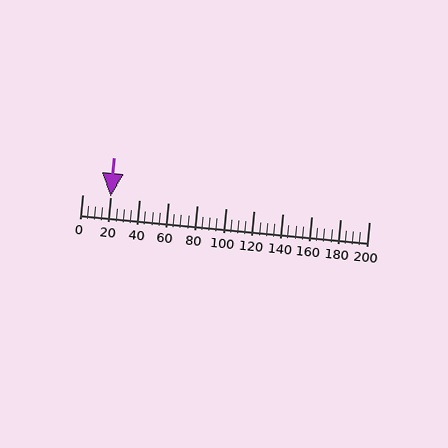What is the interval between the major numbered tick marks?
The major tick marks are spaced 20 units apart.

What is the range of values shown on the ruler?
The ruler shows values from 0 to 200.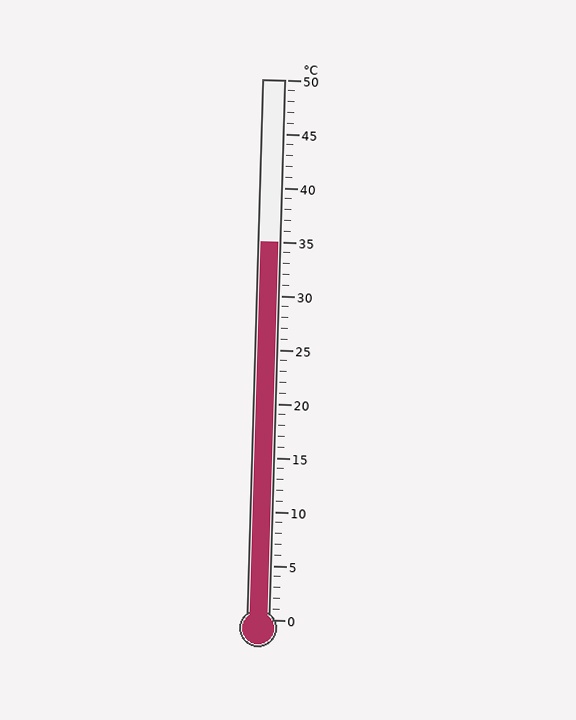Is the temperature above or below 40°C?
The temperature is below 40°C.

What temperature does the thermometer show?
The thermometer shows approximately 35°C.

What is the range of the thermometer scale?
The thermometer scale ranges from 0°C to 50°C.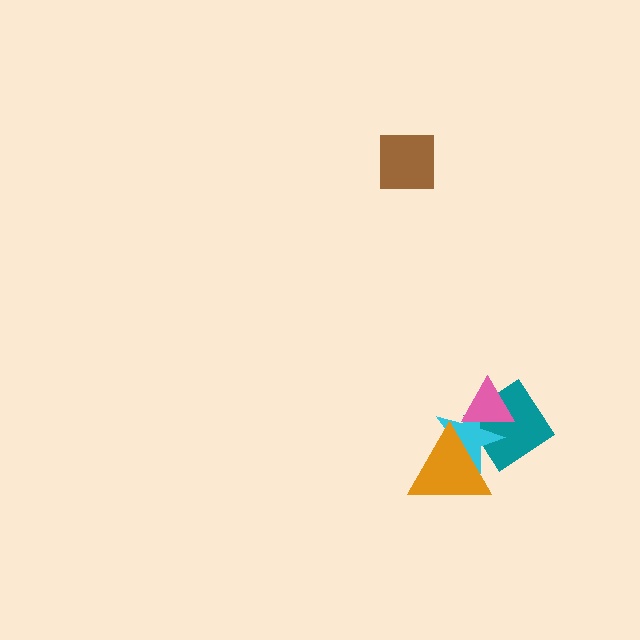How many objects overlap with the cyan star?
3 objects overlap with the cyan star.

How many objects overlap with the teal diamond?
2 objects overlap with the teal diamond.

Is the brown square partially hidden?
No, no other shape covers it.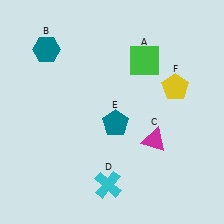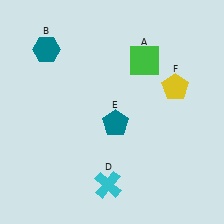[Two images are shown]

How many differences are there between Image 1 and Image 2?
There is 1 difference between the two images.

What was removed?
The magenta triangle (C) was removed in Image 2.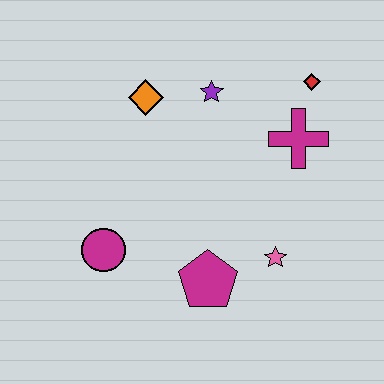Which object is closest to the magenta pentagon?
The pink star is closest to the magenta pentagon.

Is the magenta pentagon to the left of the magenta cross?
Yes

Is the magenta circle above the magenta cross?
No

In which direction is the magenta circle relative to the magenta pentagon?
The magenta circle is to the left of the magenta pentagon.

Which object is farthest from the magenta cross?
The magenta circle is farthest from the magenta cross.